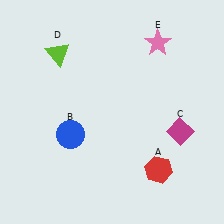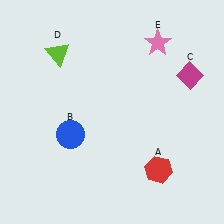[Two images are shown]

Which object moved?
The magenta diamond (C) moved up.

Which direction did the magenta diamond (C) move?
The magenta diamond (C) moved up.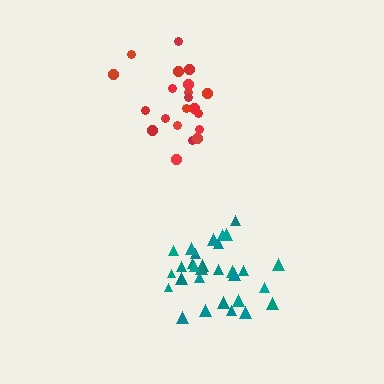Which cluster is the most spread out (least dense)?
Red.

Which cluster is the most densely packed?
Teal.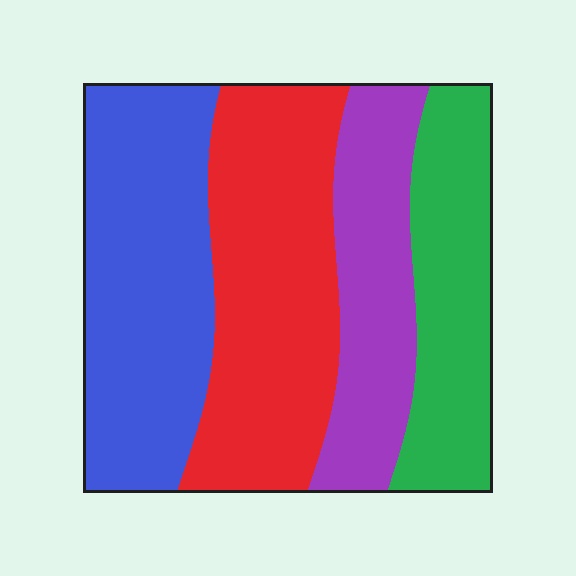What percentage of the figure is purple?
Purple covers roughly 20% of the figure.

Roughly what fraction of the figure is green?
Green covers around 20% of the figure.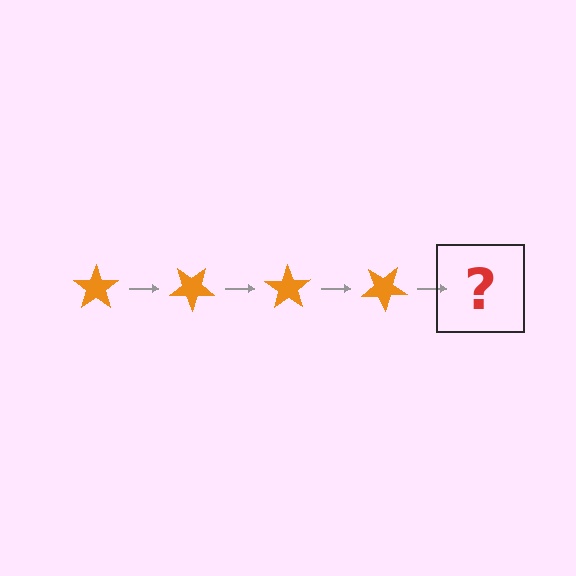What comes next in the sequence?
The next element should be an orange star rotated 140 degrees.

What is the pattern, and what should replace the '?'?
The pattern is that the star rotates 35 degrees each step. The '?' should be an orange star rotated 140 degrees.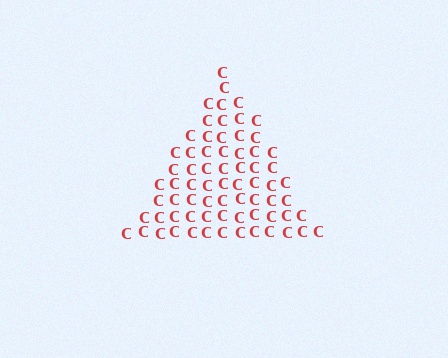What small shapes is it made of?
It is made of small letter C's.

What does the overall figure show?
The overall figure shows a triangle.